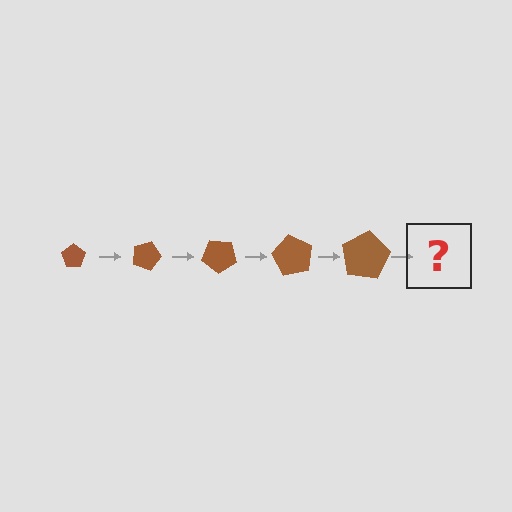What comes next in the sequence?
The next element should be a pentagon, larger than the previous one and rotated 100 degrees from the start.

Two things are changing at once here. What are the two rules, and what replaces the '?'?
The two rules are that the pentagon grows larger each step and it rotates 20 degrees each step. The '?' should be a pentagon, larger than the previous one and rotated 100 degrees from the start.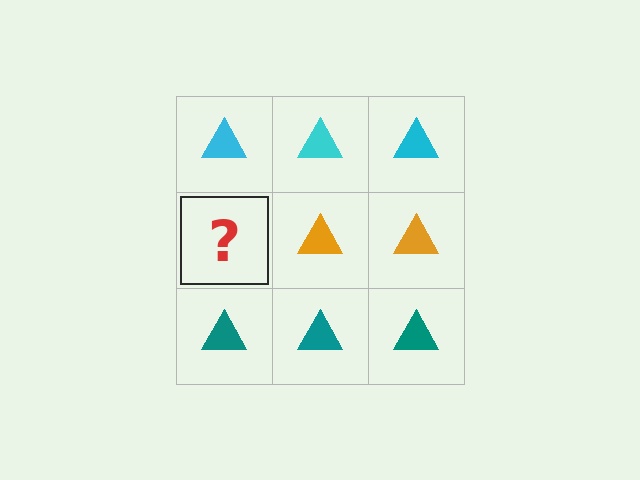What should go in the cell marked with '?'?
The missing cell should contain an orange triangle.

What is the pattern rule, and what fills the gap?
The rule is that each row has a consistent color. The gap should be filled with an orange triangle.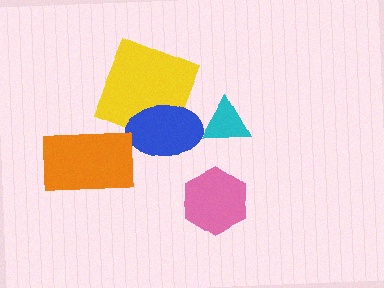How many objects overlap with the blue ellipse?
1 object overlaps with the blue ellipse.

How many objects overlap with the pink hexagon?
0 objects overlap with the pink hexagon.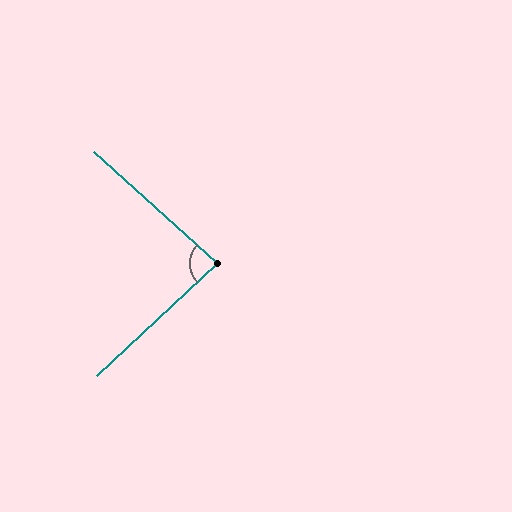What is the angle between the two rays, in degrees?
Approximately 85 degrees.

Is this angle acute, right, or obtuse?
It is approximately a right angle.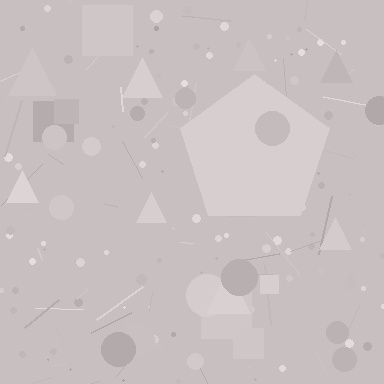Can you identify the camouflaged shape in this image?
The camouflaged shape is a pentagon.